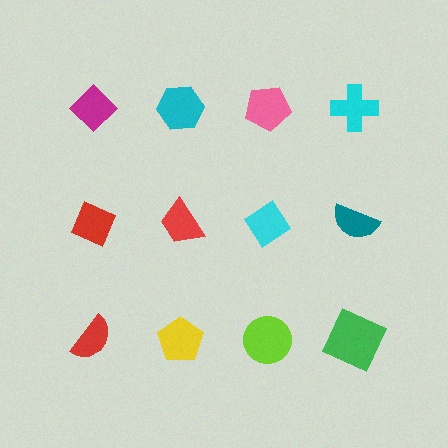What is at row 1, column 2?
A cyan hexagon.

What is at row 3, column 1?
A red semicircle.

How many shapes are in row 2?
4 shapes.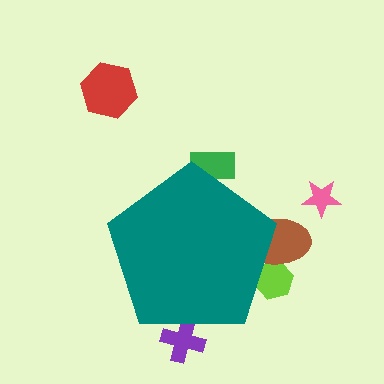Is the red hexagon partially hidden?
No, the red hexagon is fully visible.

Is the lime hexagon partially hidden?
Yes, the lime hexagon is partially hidden behind the teal pentagon.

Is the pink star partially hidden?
No, the pink star is fully visible.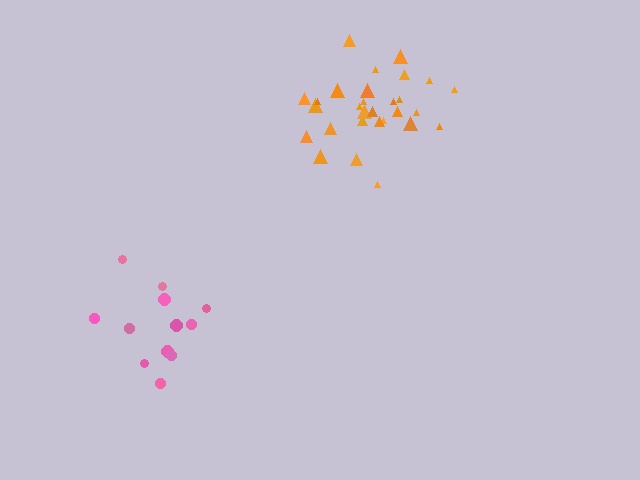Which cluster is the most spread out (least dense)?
Pink.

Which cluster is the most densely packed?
Orange.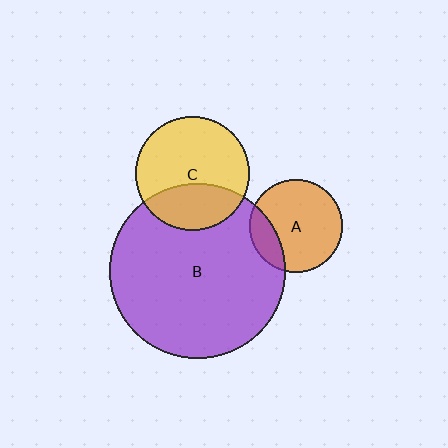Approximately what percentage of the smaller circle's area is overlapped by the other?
Approximately 30%.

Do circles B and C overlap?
Yes.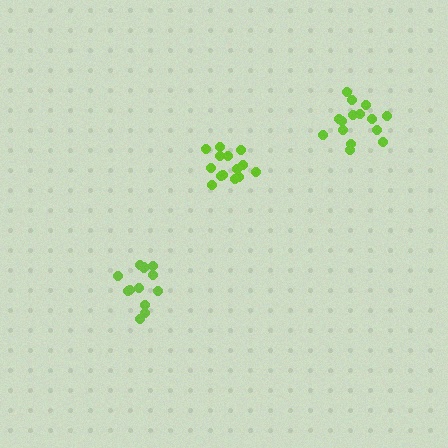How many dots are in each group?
Group 1: 13 dots, Group 2: 15 dots, Group 3: 14 dots (42 total).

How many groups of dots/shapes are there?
There are 3 groups.